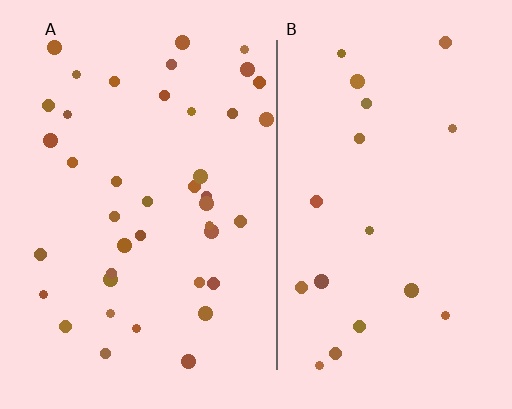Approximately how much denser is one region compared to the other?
Approximately 2.2× — region A over region B.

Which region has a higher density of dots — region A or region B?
A (the left).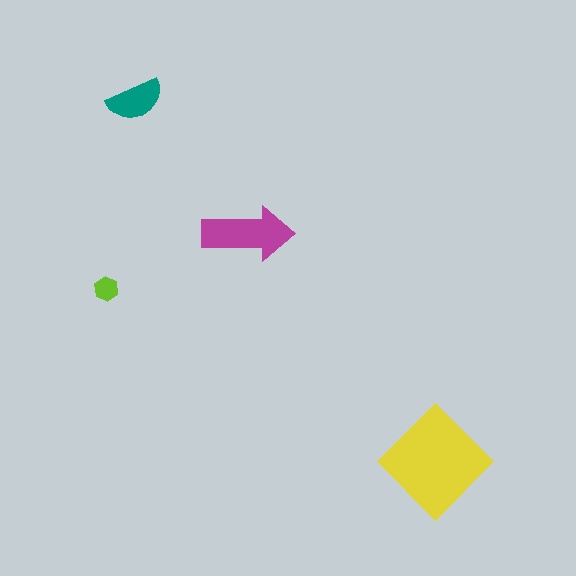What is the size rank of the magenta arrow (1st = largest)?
2nd.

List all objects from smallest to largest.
The lime hexagon, the teal semicircle, the magenta arrow, the yellow diamond.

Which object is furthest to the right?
The yellow diamond is rightmost.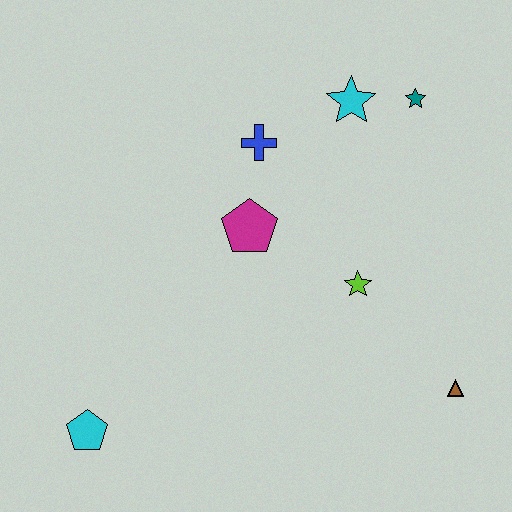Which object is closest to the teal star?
The cyan star is closest to the teal star.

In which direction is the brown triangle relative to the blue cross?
The brown triangle is below the blue cross.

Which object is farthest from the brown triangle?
The cyan pentagon is farthest from the brown triangle.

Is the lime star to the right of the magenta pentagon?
Yes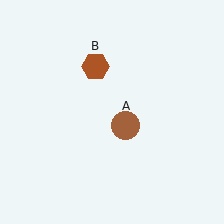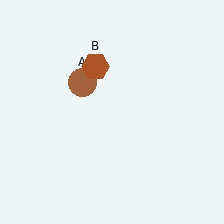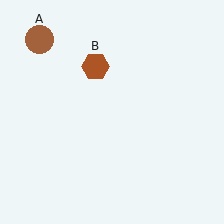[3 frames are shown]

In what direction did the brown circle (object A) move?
The brown circle (object A) moved up and to the left.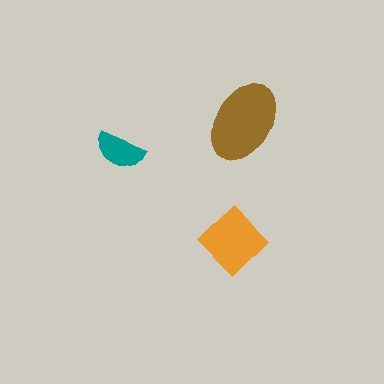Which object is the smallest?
The teal semicircle.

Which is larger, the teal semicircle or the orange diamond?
The orange diamond.